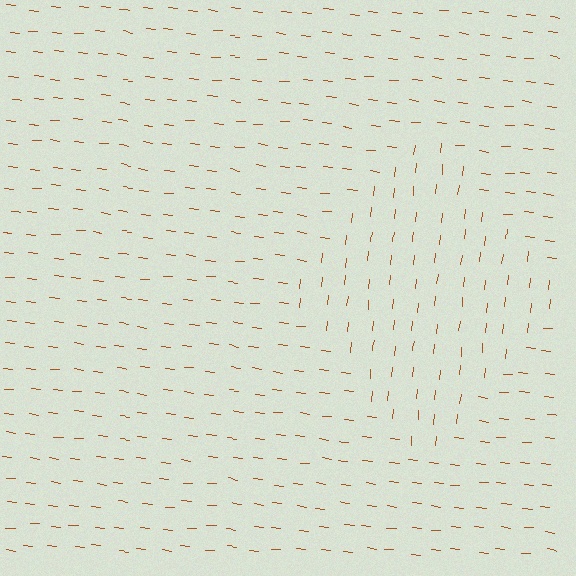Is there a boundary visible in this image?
Yes, there is a texture boundary formed by a change in line orientation.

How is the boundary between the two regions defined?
The boundary is defined purely by a change in line orientation (approximately 90 degrees difference). All lines are the same color and thickness.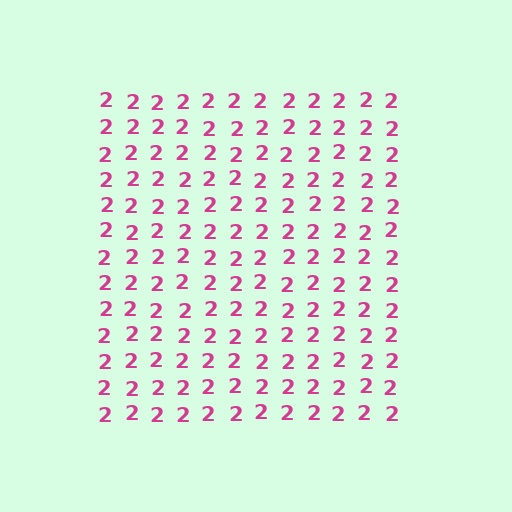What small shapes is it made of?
It is made of small digit 2's.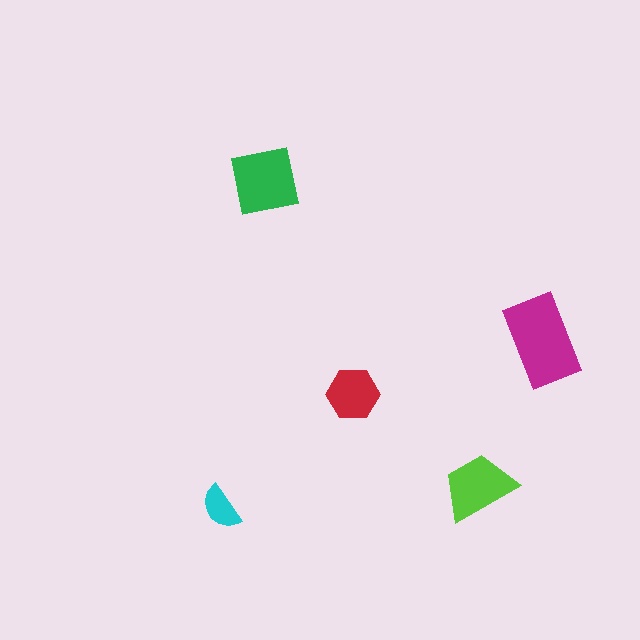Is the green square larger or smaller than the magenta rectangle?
Smaller.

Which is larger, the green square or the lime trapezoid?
The green square.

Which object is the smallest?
The cyan semicircle.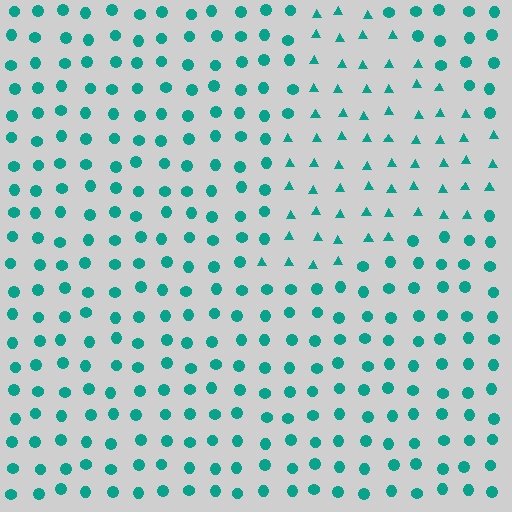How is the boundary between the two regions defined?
The boundary is defined by a change in element shape: triangles inside vs. circles outside. All elements share the same color and spacing.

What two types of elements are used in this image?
The image uses triangles inside the triangle region and circles outside it.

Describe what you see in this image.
The image is filled with small teal elements arranged in a uniform grid. A triangle-shaped region contains triangles, while the surrounding area contains circles. The boundary is defined purely by the change in element shape.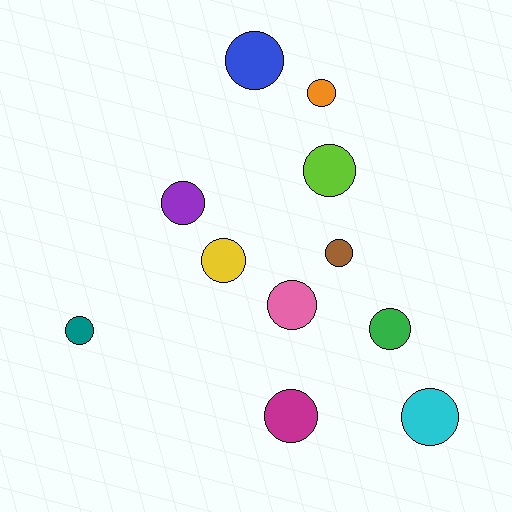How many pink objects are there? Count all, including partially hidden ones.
There is 1 pink object.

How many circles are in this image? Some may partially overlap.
There are 11 circles.